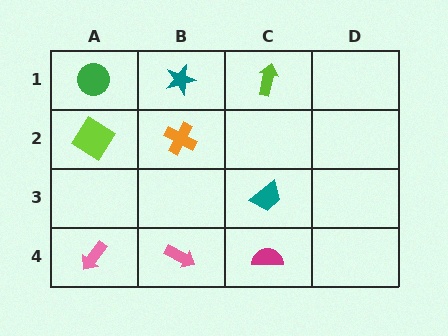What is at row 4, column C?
A magenta semicircle.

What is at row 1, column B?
A teal star.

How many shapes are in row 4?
3 shapes.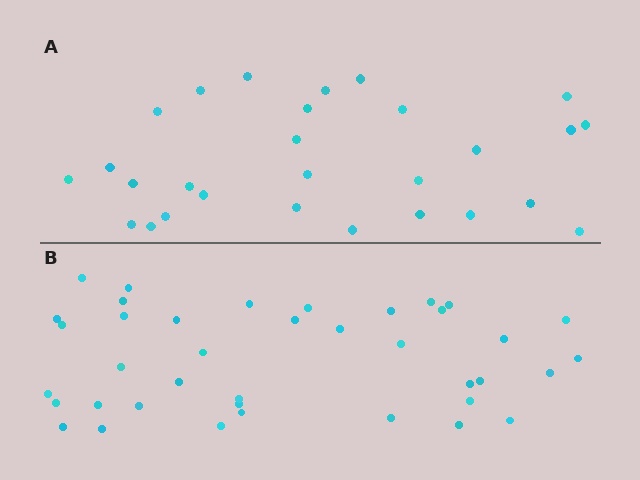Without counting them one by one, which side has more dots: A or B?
Region B (the bottom region) has more dots.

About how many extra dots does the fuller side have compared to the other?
Region B has roughly 12 or so more dots than region A.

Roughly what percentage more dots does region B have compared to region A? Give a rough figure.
About 40% more.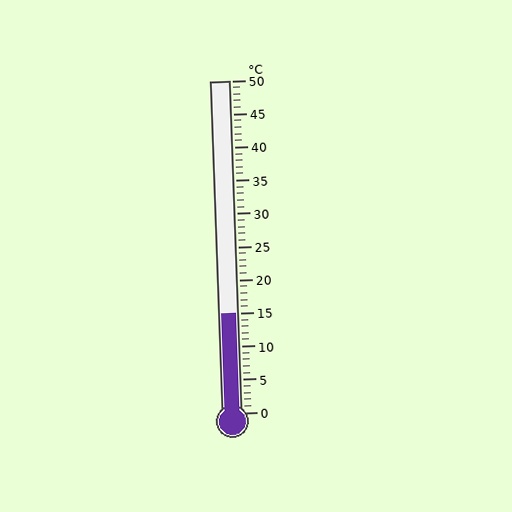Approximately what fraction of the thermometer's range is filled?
The thermometer is filled to approximately 30% of its range.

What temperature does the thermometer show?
The thermometer shows approximately 15°C.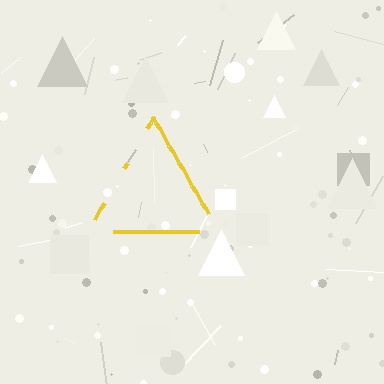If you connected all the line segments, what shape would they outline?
They would outline a triangle.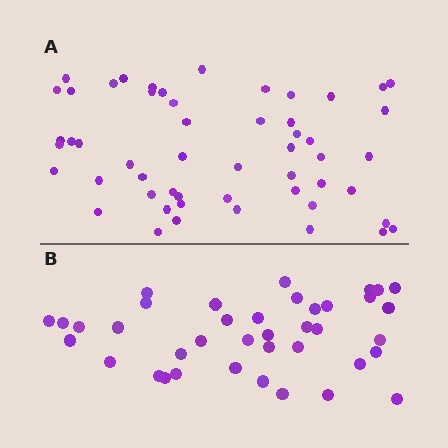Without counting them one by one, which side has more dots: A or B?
Region A (the top region) has more dots.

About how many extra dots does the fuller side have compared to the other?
Region A has approximately 15 more dots than region B.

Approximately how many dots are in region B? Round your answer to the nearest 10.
About 40 dots. (The exact count is 39, which rounds to 40.)